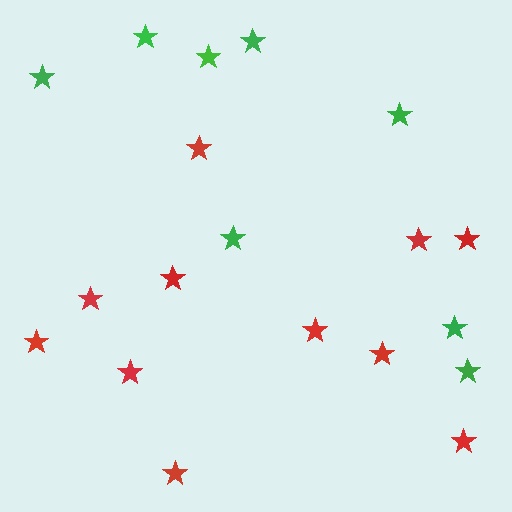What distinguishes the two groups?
There are 2 groups: one group of green stars (8) and one group of red stars (11).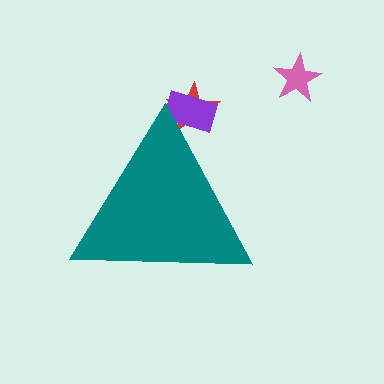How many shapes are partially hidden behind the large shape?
2 shapes are partially hidden.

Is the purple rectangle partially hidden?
Yes, the purple rectangle is partially hidden behind the teal triangle.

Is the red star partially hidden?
Yes, the red star is partially hidden behind the teal triangle.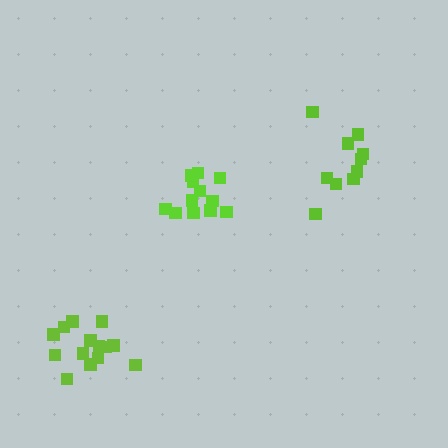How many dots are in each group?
Group 1: 12 dots, Group 2: 10 dots, Group 3: 14 dots (36 total).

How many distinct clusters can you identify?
There are 3 distinct clusters.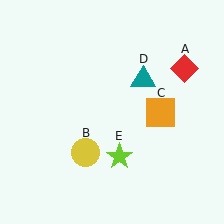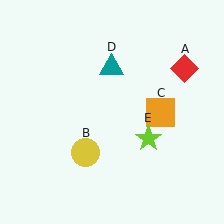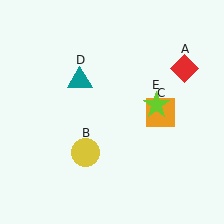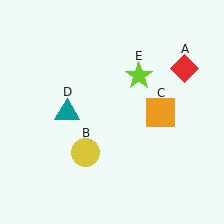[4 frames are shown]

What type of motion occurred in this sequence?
The teal triangle (object D), lime star (object E) rotated counterclockwise around the center of the scene.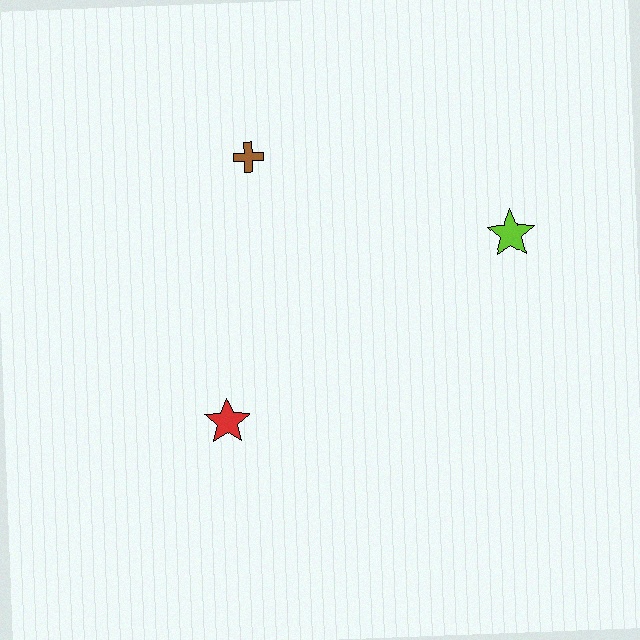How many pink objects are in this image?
There are no pink objects.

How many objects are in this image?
There are 3 objects.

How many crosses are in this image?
There is 1 cross.